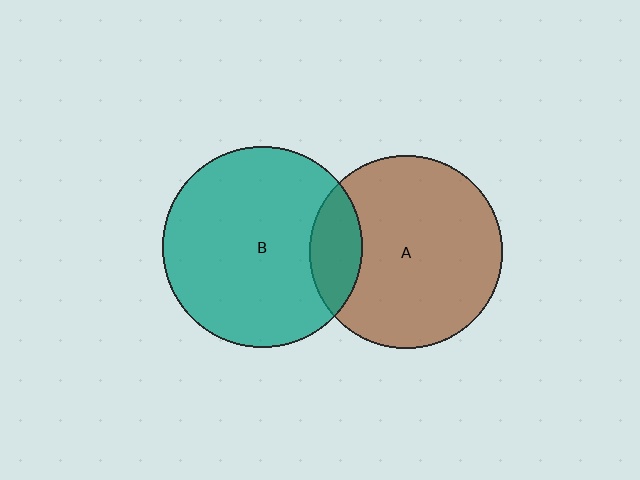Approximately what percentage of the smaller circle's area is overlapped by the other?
Approximately 15%.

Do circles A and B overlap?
Yes.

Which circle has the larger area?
Circle B (teal).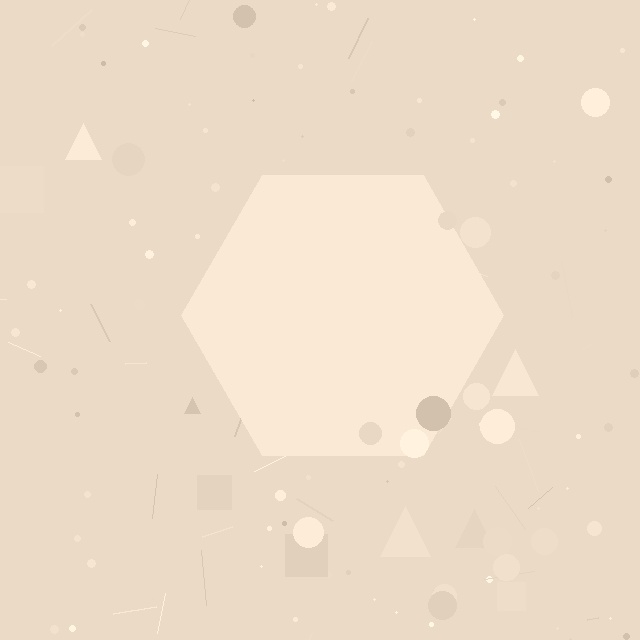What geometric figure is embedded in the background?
A hexagon is embedded in the background.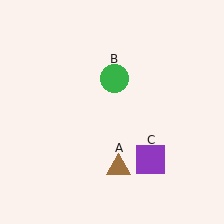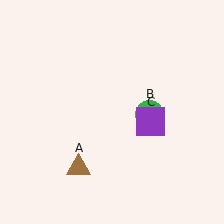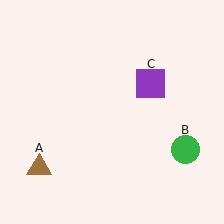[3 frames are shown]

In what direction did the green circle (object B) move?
The green circle (object B) moved down and to the right.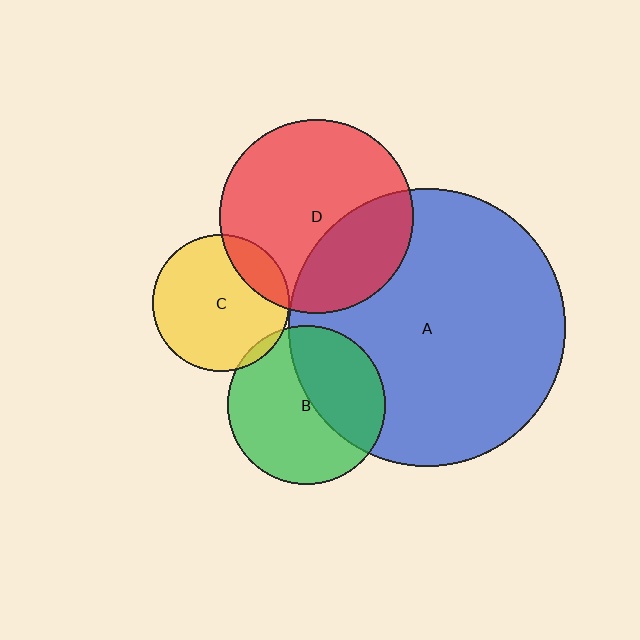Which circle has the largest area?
Circle A (blue).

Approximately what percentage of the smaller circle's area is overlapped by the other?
Approximately 40%.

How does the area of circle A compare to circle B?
Approximately 3.1 times.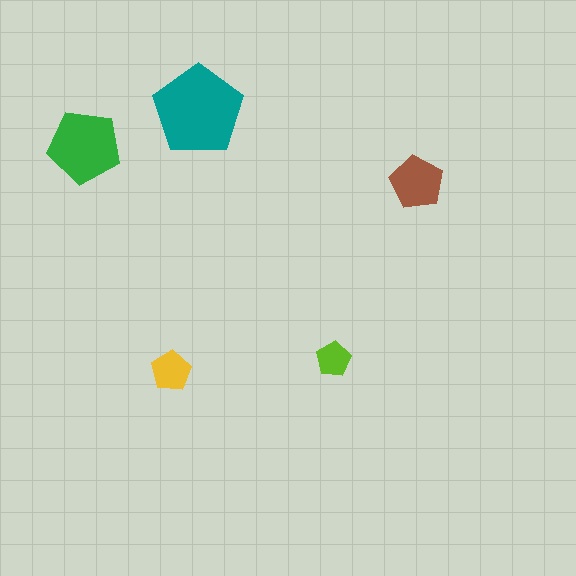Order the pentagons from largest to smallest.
the teal one, the green one, the brown one, the yellow one, the lime one.